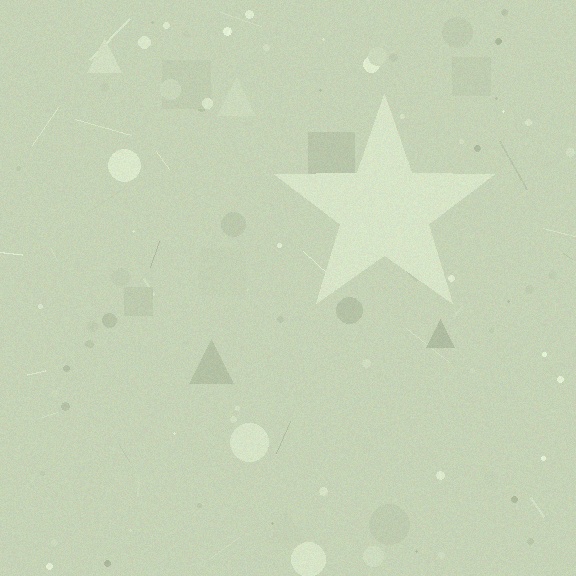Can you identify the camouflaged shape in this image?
The camouflaged shape is a star.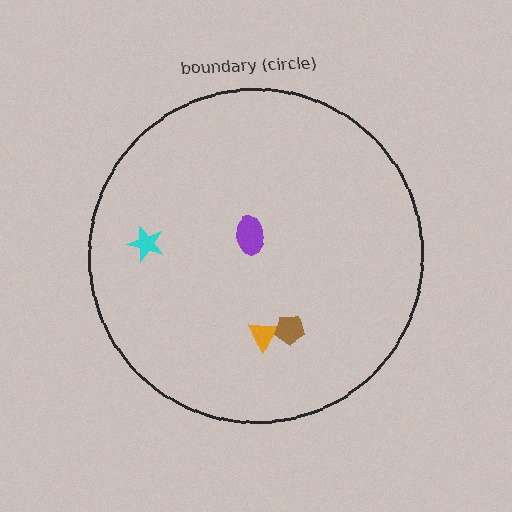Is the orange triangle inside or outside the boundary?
Inside.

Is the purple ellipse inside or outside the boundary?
Inside.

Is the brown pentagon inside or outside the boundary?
Inside.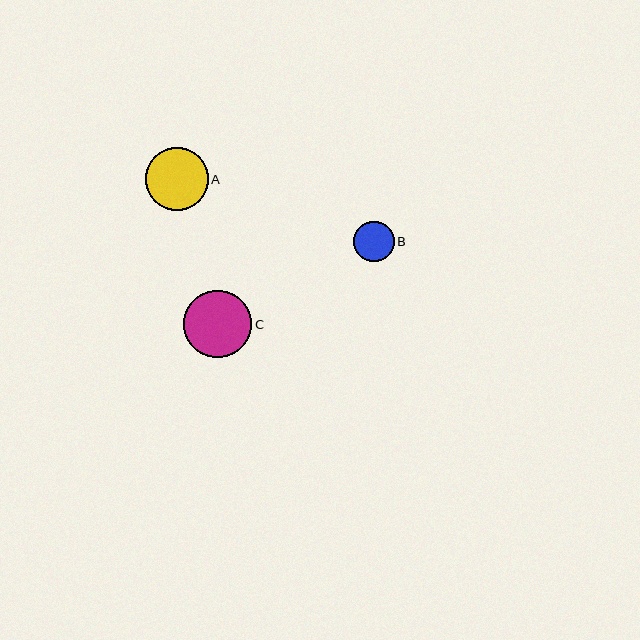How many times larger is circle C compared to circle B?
Circle C is approximately 1.7 times the size of circle B.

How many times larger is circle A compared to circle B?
Circle A is approximately 1.5 times the size of circle B.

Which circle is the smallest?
Circle B is the smallest with a size of approximately 41 pixels.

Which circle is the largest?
Circle C is the largest with a size of approximately 68 pixels.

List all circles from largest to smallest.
From largest to smallest: C, A, B.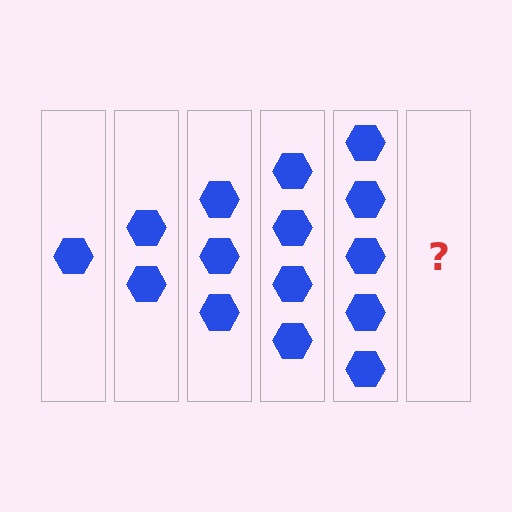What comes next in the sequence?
The next element should be 6 hexagons.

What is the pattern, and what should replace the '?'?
The pattern is that each step adds one more hexagon. The '?' should be 6 hexagons.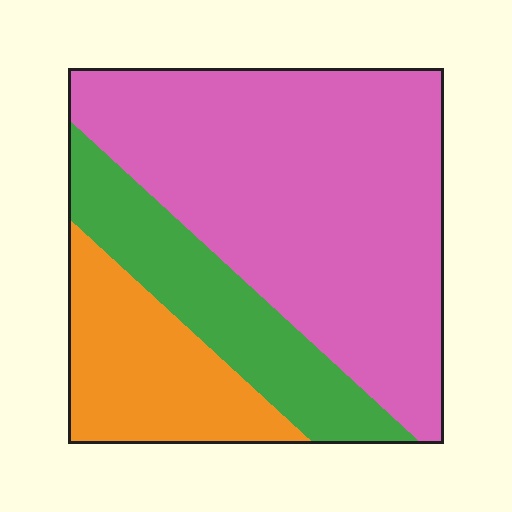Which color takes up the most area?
Pink, at roughly 60%.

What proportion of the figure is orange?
Orange takes up between a sixth and a third of the figure.